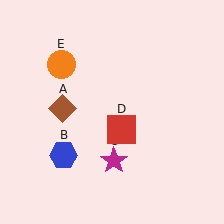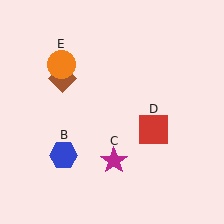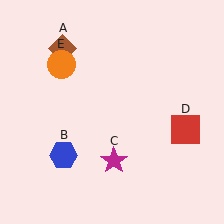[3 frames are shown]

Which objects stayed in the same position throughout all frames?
Blue hexagon (object B) and magenta star (object C) and orange circle (object E) remained stationary.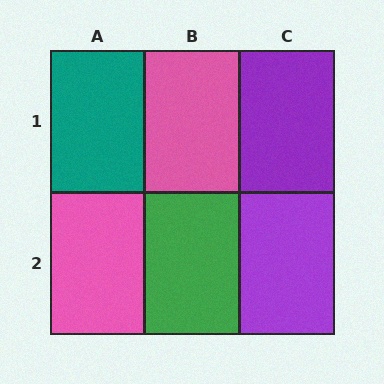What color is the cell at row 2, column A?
Pink.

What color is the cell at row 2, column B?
Green.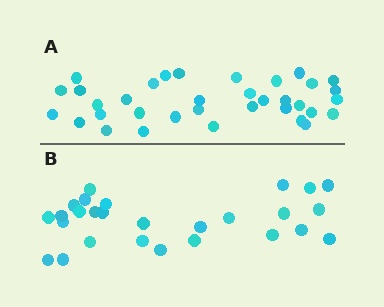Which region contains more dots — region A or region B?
Region A (the top region) has more dots.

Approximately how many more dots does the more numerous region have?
Region A has roughly 8 or so more dots than region B.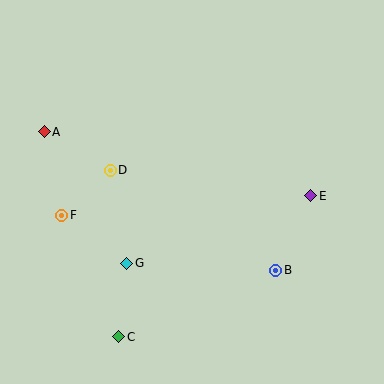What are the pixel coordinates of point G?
Point G is at (127, 263).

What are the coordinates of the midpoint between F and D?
The midpoint between F and D is at (86, 193).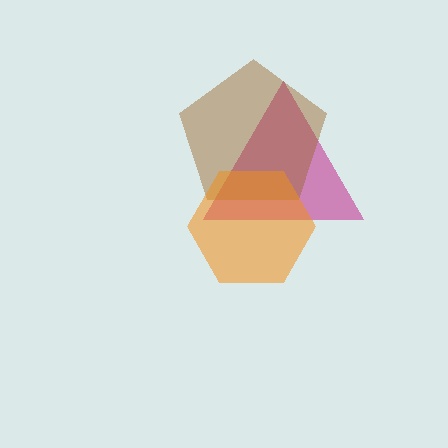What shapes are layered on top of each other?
The layered shapes are: a magenta triangle, a brown pentagon, an orange hexagon.